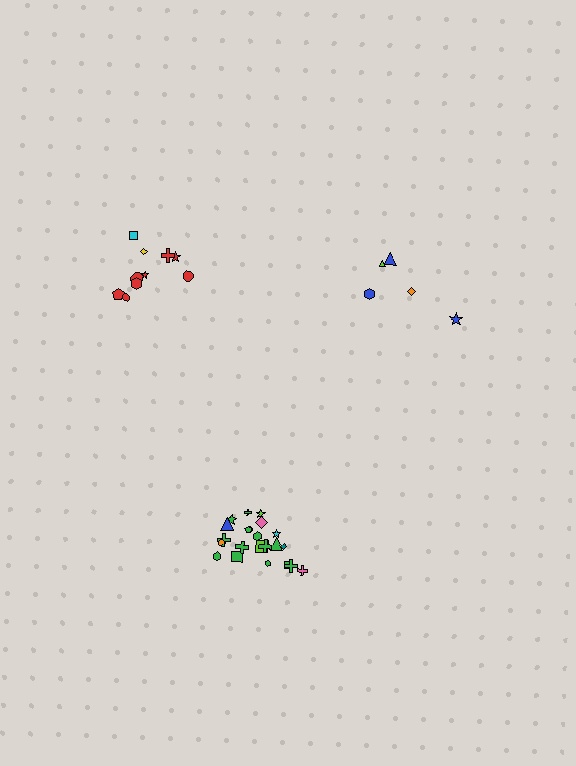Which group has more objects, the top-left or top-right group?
The top-left group.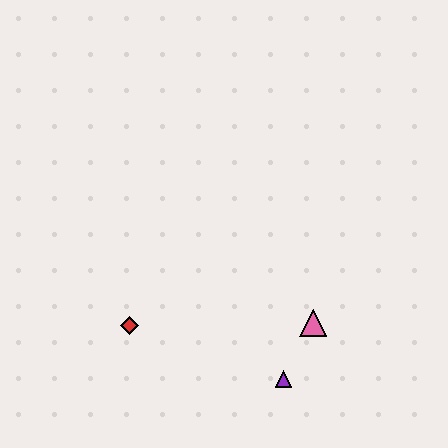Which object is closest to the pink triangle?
The purple triangle is closest to the pink triangle.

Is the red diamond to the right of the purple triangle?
No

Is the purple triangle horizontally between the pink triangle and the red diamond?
Yes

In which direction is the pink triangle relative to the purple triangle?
The pink triangle is above the purple triangle.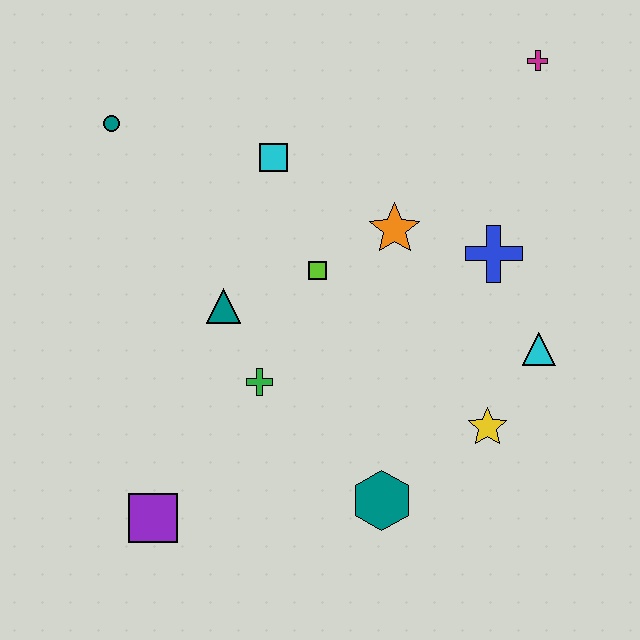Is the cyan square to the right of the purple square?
Yes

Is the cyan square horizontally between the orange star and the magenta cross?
No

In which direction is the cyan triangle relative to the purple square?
The cyan triangle is to the right of the purple square.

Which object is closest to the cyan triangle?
The yellow star is closest to the cyan triangle.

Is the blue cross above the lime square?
Yes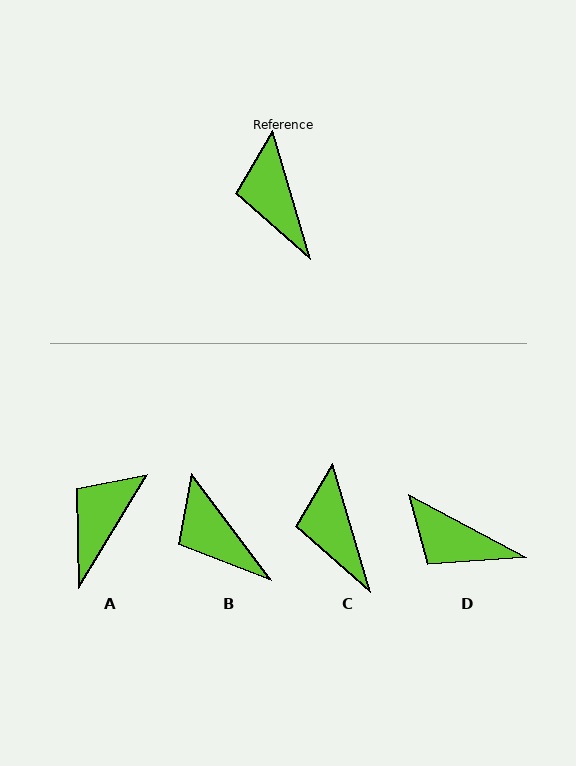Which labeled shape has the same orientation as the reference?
C.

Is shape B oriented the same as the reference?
No, it is off by about 20 degrees.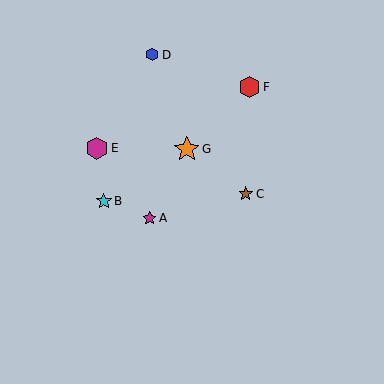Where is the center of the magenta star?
The center of the magenta star is at (150, 218).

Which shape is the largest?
The orange star (labeled G) is the largest.